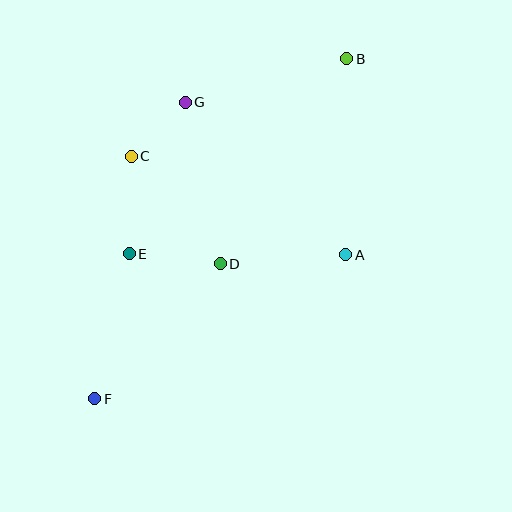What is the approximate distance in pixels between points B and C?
The distance between B and C is approximately 236 pixels.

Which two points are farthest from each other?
Points B and F are farthest from each other.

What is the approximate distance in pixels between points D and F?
The distance between D and F is approximately 184 pixels.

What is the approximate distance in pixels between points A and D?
The distance between A and D is approximately 126 pixels.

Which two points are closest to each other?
Points C and G are closest to each other.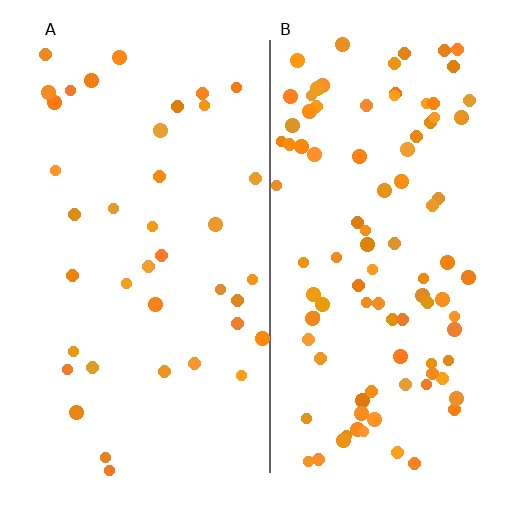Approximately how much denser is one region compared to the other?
Approximately 2.6× — region B over region A.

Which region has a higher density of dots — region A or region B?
B (the right).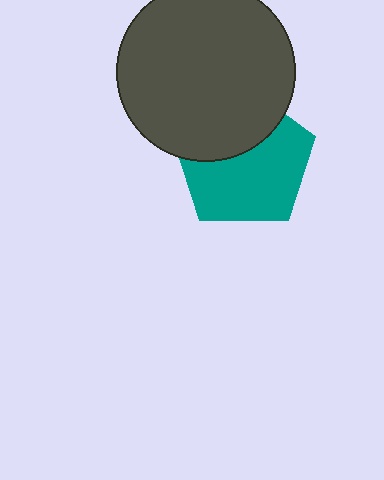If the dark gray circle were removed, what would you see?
You would see the complete teal pentagon.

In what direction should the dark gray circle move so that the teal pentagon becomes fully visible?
The dark gray circle should move up. That is the shortest direction to clear the overlap and leave the teal pentagon fully visible.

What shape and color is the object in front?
The object in front is a dark gray circle.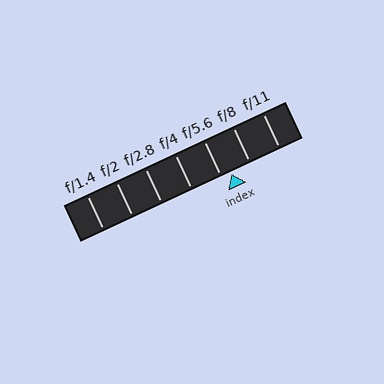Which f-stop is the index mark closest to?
The index mark is closest to f/5.6.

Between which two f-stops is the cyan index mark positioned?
The index mark is between f/5.6 and f/8.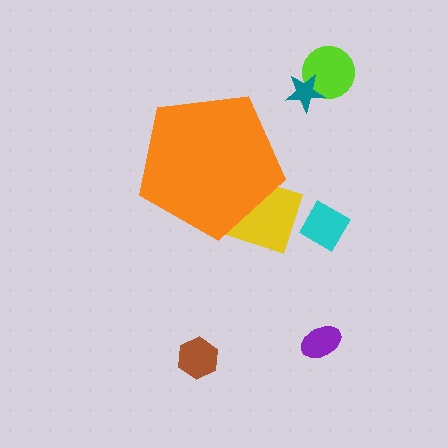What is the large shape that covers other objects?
An orange pentagon.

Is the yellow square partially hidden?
Yes, the yellow square is partially hidden behind the orange pentagon.